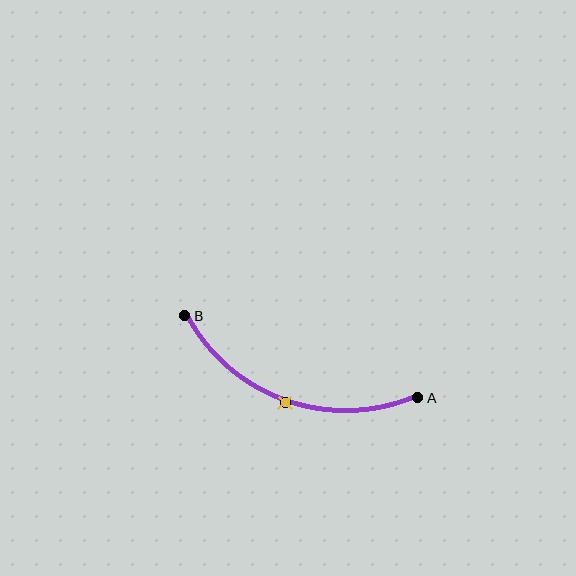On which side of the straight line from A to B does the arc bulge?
The arc bulges below the straight line connecting A and B.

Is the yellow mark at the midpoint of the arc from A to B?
Yes. The yellow mark lies on the arc at equal arc-length from both A and B — it is the arc midpoint.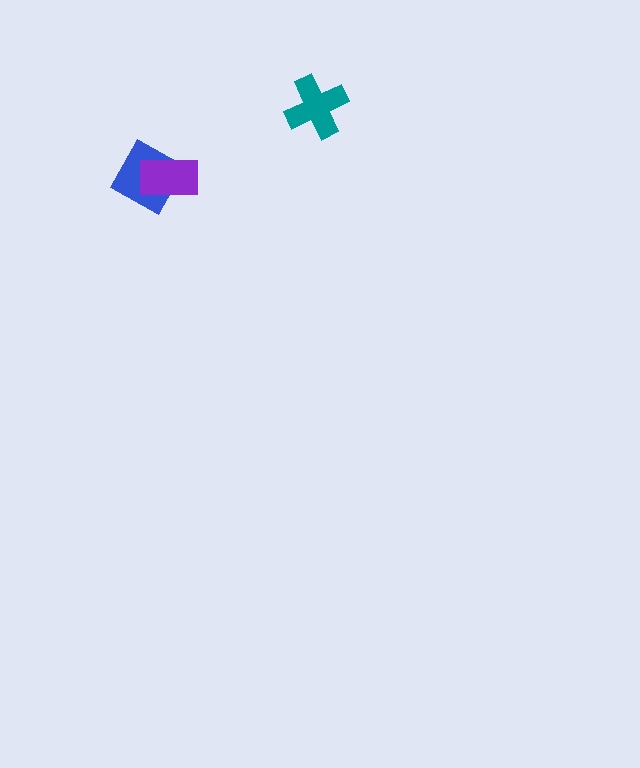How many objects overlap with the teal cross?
0 objects overlap with the teal cross.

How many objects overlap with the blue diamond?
1 object overlaps with the blue diamond.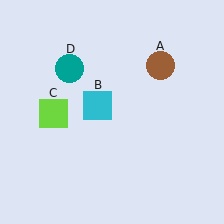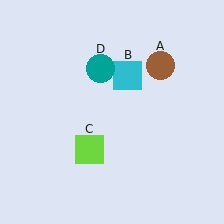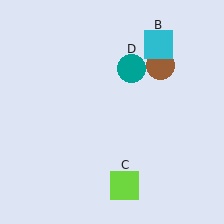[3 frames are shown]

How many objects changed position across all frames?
3 objects changed position: cyan square (object B), lime square (object C), teal circle (object D).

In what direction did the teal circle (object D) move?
The teal circle (object D) moved right.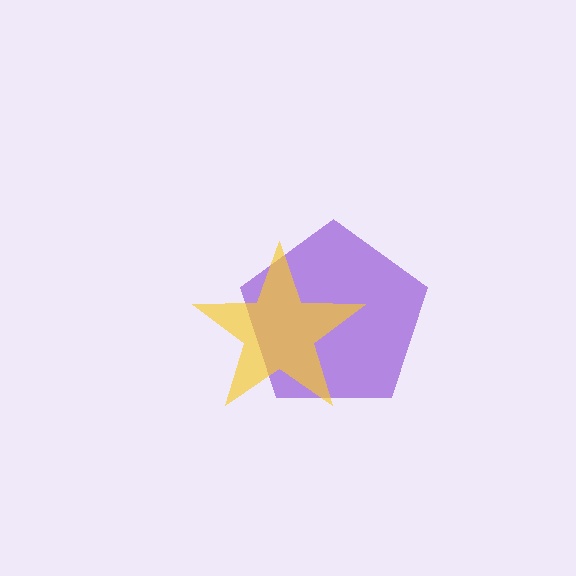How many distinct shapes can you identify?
There are 2 distinct shapes: a purple pentagon, a yellow star.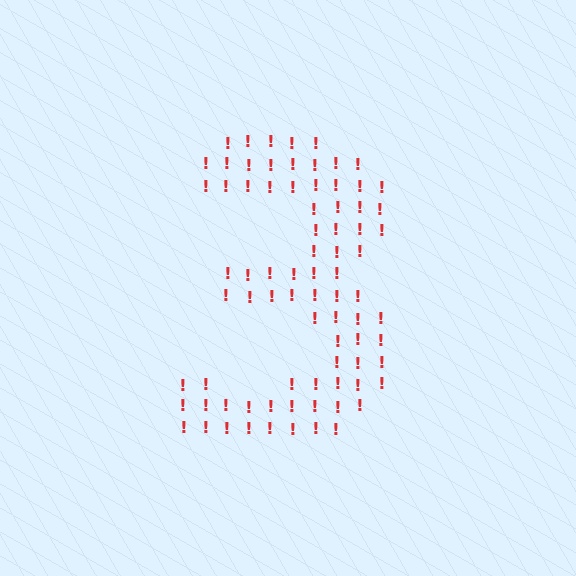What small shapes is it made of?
It is made of small exclamation marks.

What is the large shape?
The large shape is the digit 3.